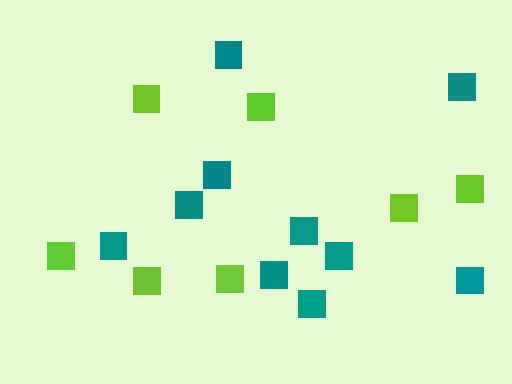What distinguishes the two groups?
There are 2 groups: one group of lime squares (7) and one group of teal squares (10).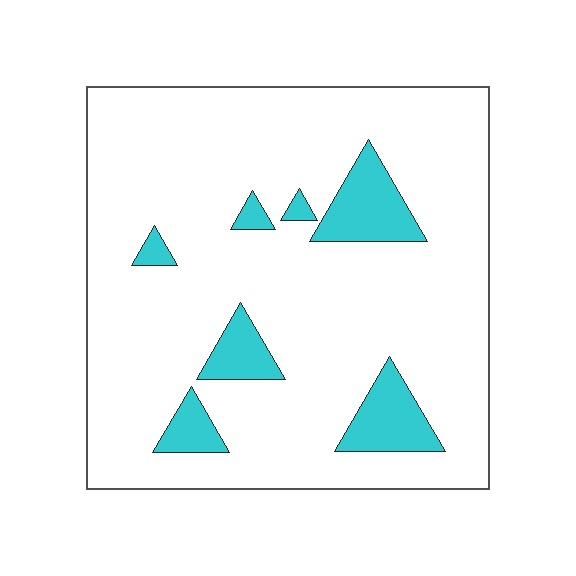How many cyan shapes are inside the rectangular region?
7.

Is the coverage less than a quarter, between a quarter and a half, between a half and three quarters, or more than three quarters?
Less than a quarter.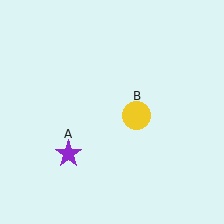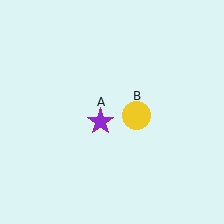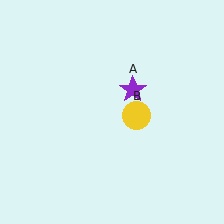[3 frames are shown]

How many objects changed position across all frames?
1 object changed position: purple star (object A).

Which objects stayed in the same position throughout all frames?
Yellow circle (object B) remained stationary.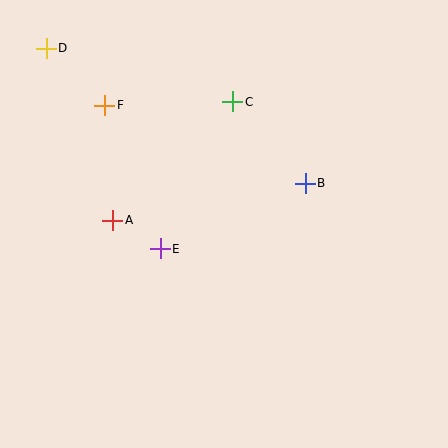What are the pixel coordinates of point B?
Point B is at (305, 183).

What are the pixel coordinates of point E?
Point E is at (160, 249).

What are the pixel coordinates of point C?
Point C is at (233, 102).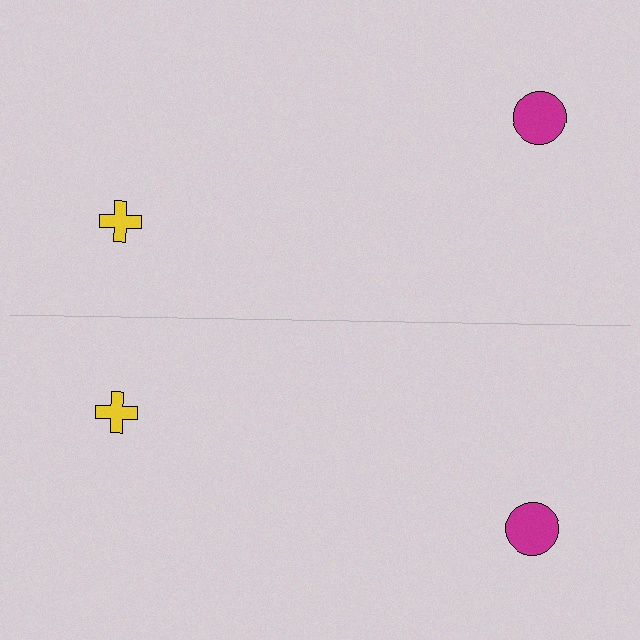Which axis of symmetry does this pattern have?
The pattern has a horizontal axis of symmetry running through the center of the image.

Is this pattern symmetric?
Yes, this pattern has bilateral (reflection) symmetry.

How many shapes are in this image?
There are 4 shapes in this image.